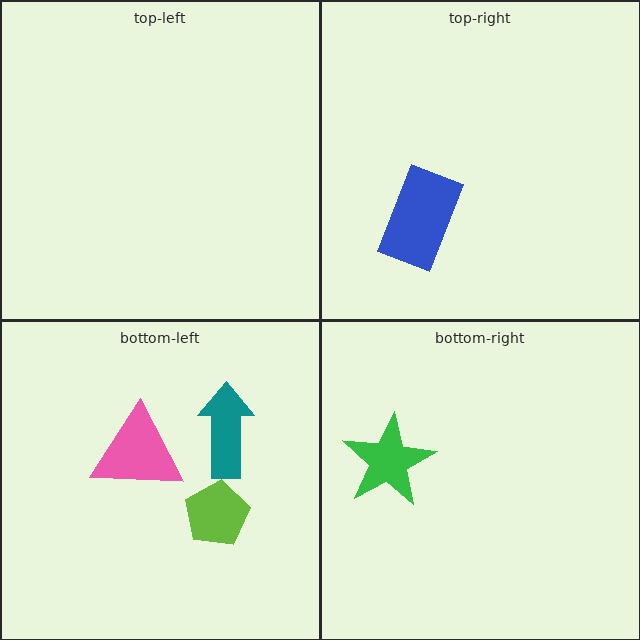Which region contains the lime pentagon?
The bottom-left region.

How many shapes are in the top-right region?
1.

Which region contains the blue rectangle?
The top-right region.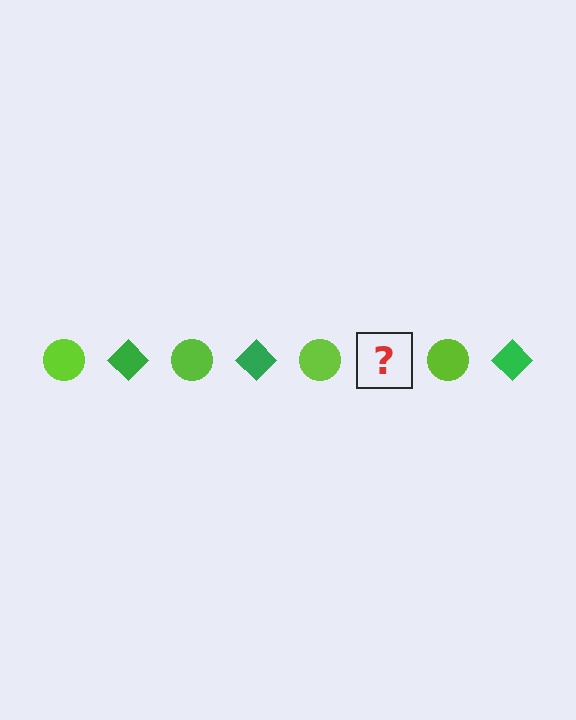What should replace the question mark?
The question mark should be replaced with a green diamond.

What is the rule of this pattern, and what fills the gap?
The rule is that the pattern alternates between lime circle and green diamond. The gap should be filled with a green diamond.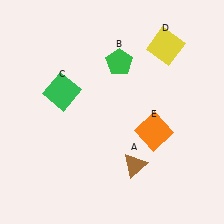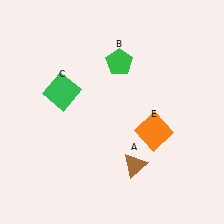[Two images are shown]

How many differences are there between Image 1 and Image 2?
There is 1 difference between the two images.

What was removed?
The yellow square (D) was removed in Image 2.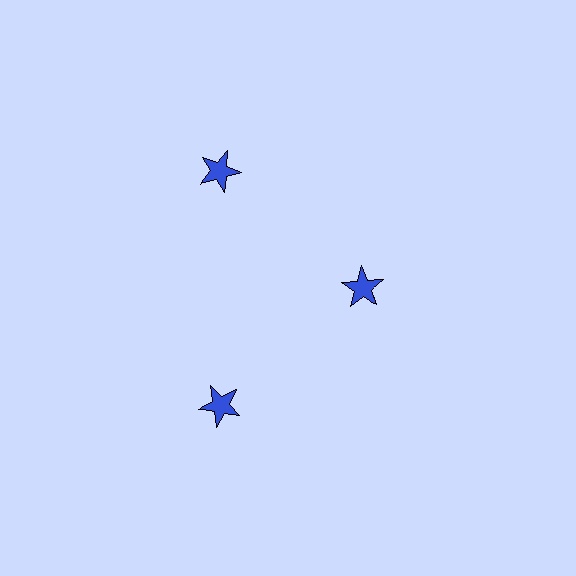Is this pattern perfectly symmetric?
No. The 3 blue stars are arranged in a ring, but one element near the 3 o'clock position is pulled inward toward the center, breaking the 3-fold rotational symmetry.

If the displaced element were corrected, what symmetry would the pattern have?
It would have 3-fold rotational symmetry — the pattern would map onto itself every 120 degrees.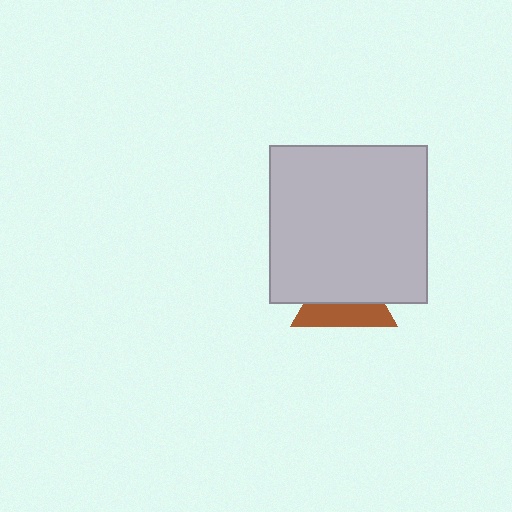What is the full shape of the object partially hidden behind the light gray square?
The partially hidden object is a brown triangle.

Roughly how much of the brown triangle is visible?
A small part of it is visible (roughly 44%).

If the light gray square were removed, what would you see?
You would see the complete brown triangle.